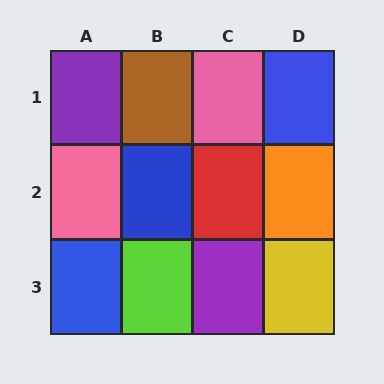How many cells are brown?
1 cell is brown.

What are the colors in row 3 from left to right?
Blue, lime, purple, yellow.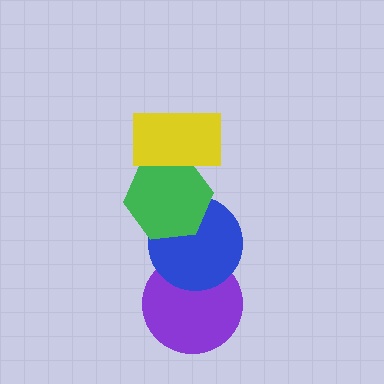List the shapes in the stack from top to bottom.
From top to bottom: the yellow rectangle, the green hexagon, the blue circle, the purple circle.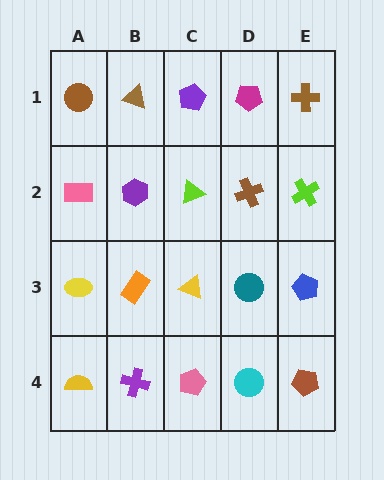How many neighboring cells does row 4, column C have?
3.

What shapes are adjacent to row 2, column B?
A brown triangle (row 1, column B), an orange rectangle (row 3, column B), a pink rectangle (row 2, column A), a lime triangle (row 2, column C).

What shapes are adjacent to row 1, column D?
A brown cross (row 2, column D), a purple pentagon (row 1, column C), a brown cross (row 1, column E).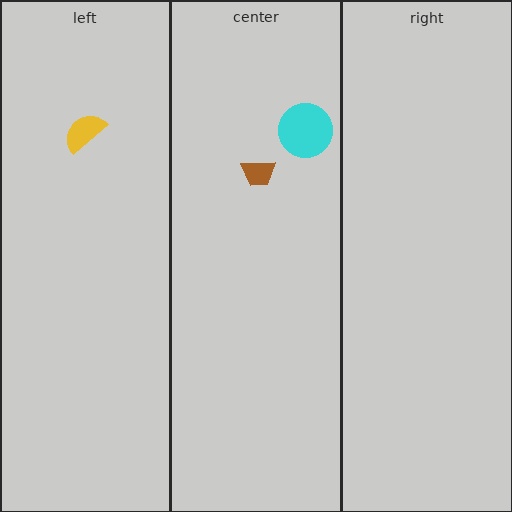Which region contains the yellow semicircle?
The left region.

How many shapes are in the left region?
1.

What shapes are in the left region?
The yellow semicircle.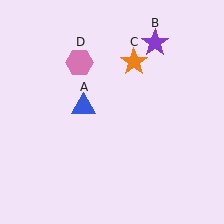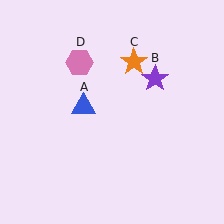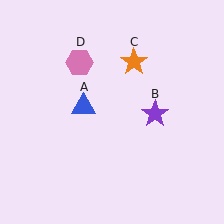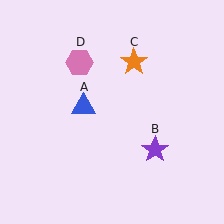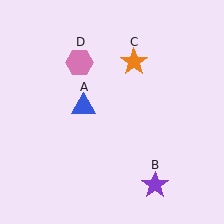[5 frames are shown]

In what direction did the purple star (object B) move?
The purple star (object B) moved down.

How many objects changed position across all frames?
1 object changed position: purple star (object B).